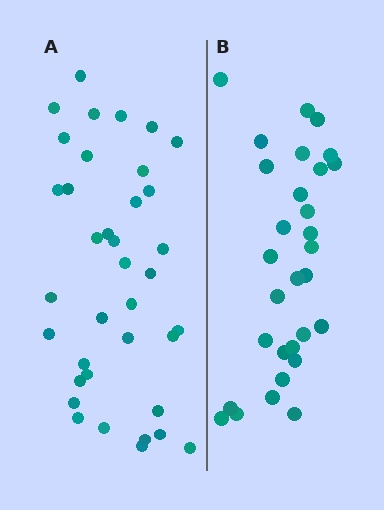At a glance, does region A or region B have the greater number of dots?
Region A (the left region) has more dots.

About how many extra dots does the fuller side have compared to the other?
Region A has roughly 8 or so more dots than region B.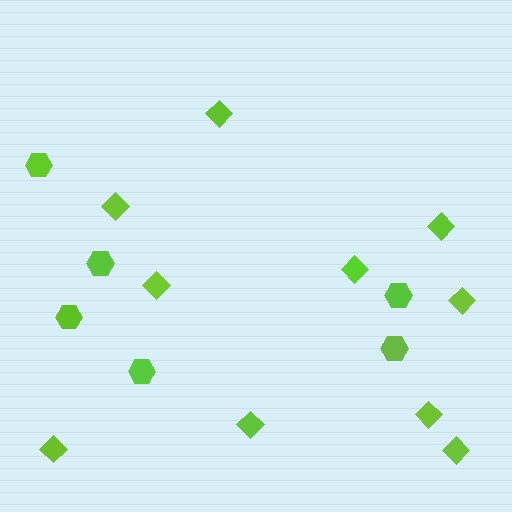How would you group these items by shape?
There are 2 groups: one group of hexagons (6) and one group of diamonds (10).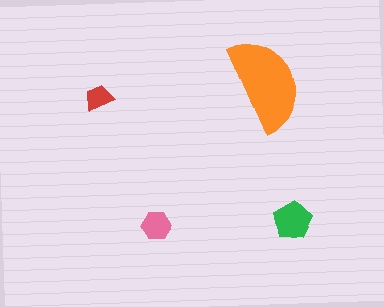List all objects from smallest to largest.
The red trapezoid, the pink hexagon, the green pentagon, the orange semicircle.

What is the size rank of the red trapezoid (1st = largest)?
4th.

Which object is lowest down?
The pink hexagon is bottommost.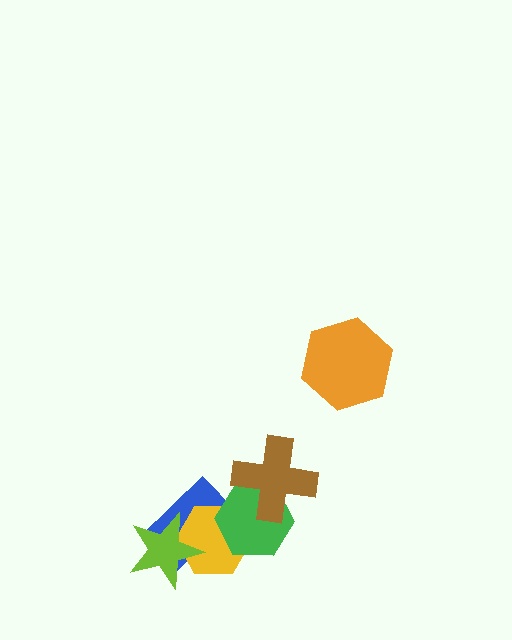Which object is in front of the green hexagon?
The brown cross is in front of the green hexagon.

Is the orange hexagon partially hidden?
No, no other shape covers it.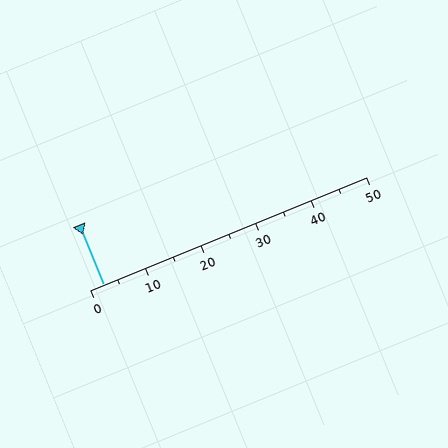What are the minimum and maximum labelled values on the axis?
The axis runs from 0 to 50.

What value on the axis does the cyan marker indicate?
The marker indicates approximately 2.5.